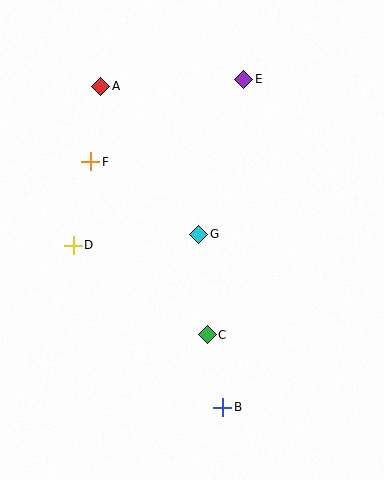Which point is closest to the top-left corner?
Point A is closest to the top-left corner.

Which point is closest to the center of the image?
Point G at (199, 234) is closest to the center.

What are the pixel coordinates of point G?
Point G is at (199, 234).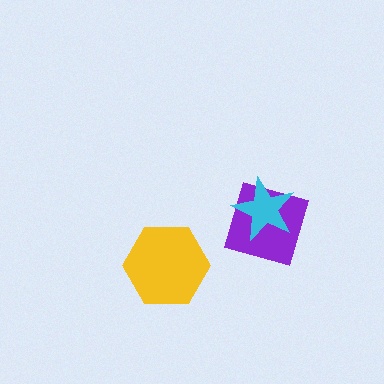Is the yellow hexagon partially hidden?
No, no other shape covers it.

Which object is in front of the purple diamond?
The cyan star is in front of the purple diamond.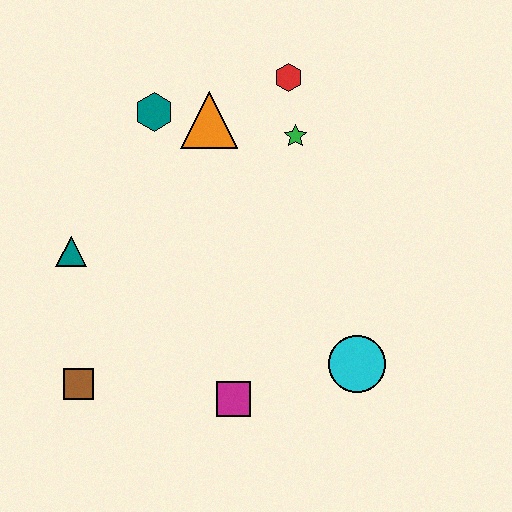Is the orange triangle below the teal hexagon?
Yes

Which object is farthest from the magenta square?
The red hexagon is farthest from the magenta square.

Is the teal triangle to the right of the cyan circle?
No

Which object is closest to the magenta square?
The cyan circle is closest to the magenta square.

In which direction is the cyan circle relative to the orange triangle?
The cyan circle is below the orange triangle.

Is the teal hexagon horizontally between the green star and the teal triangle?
Yes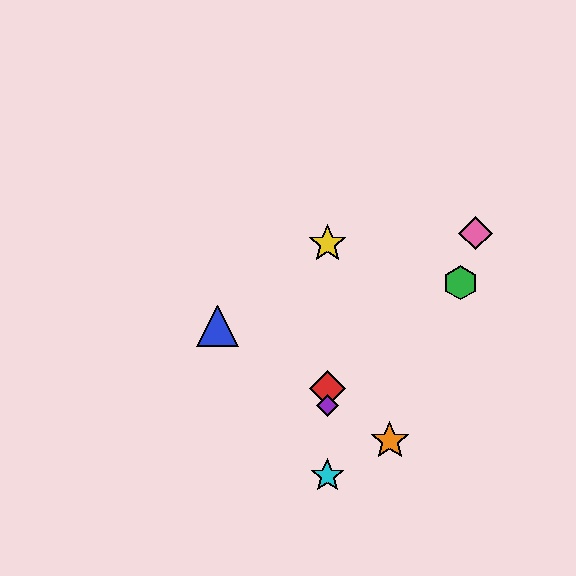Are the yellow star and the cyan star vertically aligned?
Yes, both are at x≈327.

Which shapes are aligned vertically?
The red diamond, the yellow star, the purple diamond, the cyan star are aligned vertically.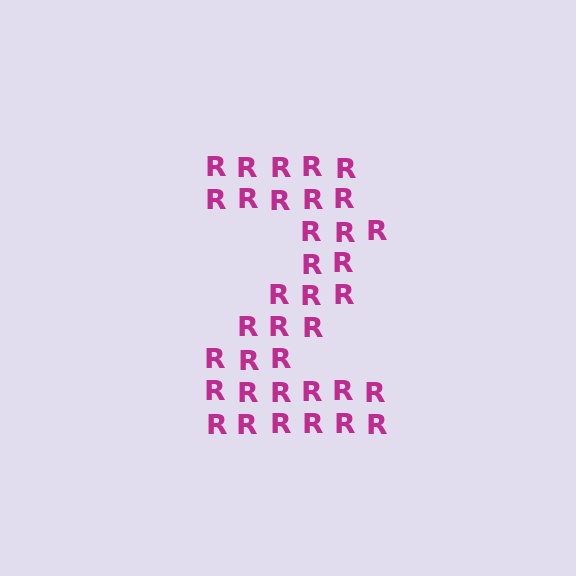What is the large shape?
The large shape is the digit 2.